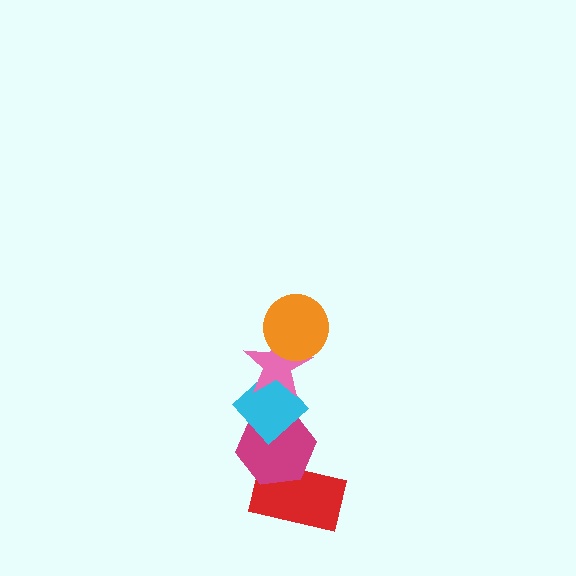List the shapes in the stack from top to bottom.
From top to bottom: the orange circle, the pink star, the cyan diamond, the magenta hexagon, the red rectangle.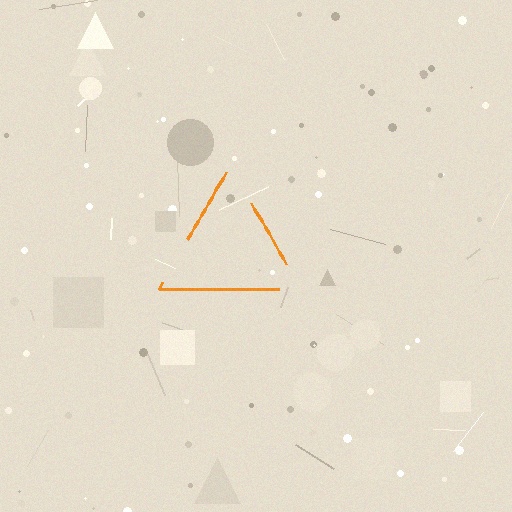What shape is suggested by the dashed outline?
The dashed outline suggests a triangle.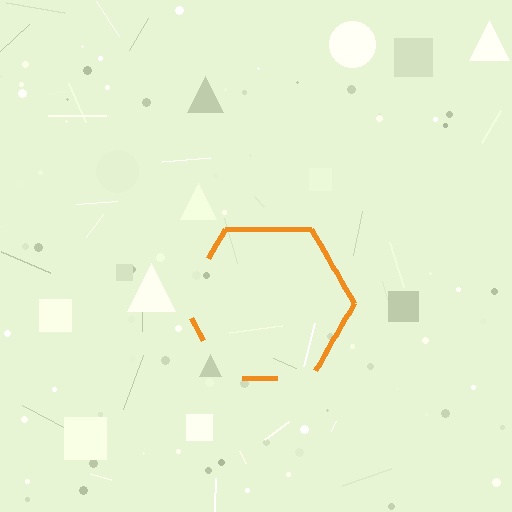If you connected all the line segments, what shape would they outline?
They would outline a hexagon.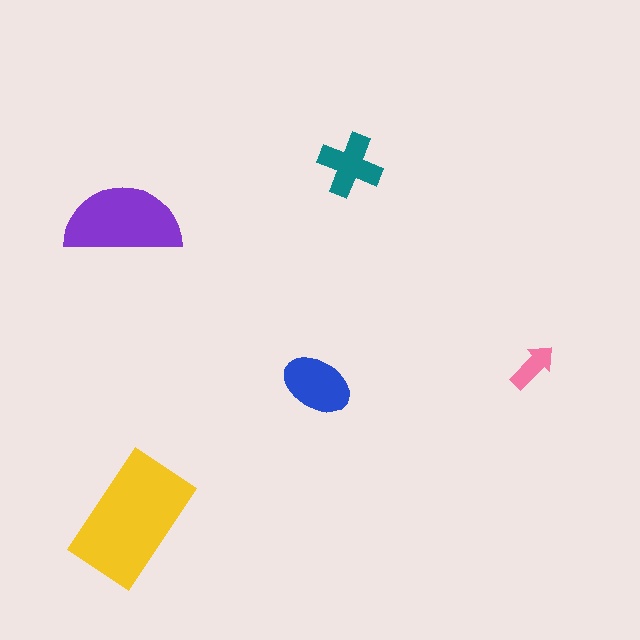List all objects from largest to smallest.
The yellow rectangle, the purple semicircle, the blue ellipse, the teal cross, the pink arrow.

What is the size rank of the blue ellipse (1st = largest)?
3rd.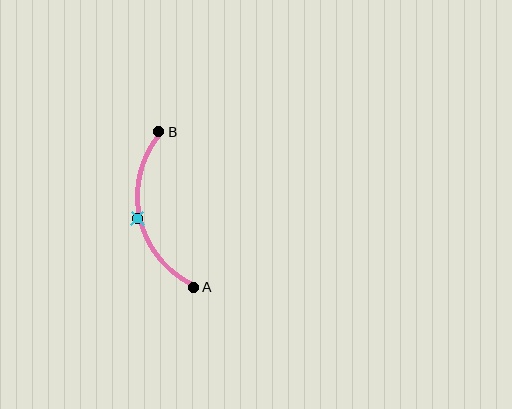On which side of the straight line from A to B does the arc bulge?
The arc bulges to the left of the straight line connecting A and B.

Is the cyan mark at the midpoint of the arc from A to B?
Yes. The cyan mark lies on the arc at equal arc-length from both A and B — it is the arc midpoint.